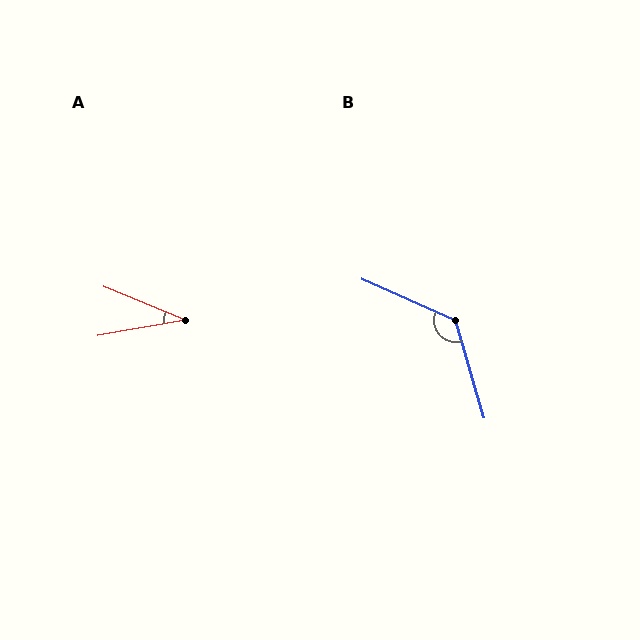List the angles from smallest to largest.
A (32°), B (130°).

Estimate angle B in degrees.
Approximately 130 degrees.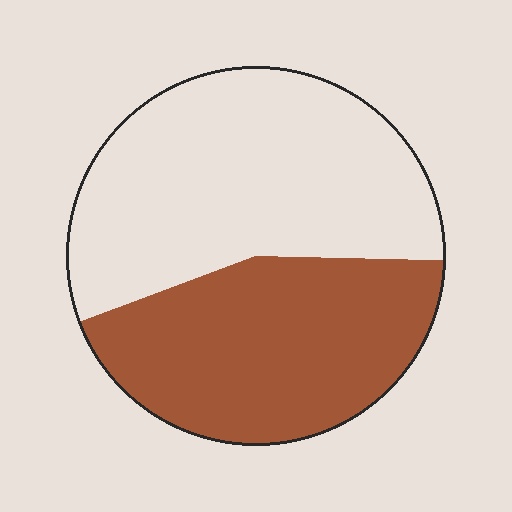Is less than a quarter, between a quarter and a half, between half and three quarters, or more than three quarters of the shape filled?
Between a quarter and a half.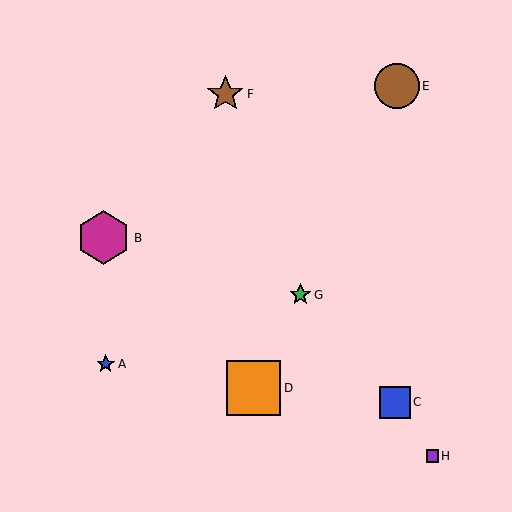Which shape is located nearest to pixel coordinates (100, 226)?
The magenta hexagon (labeled B) at (104, 238) is nearest to that location.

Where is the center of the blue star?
The center of the blue star is at (106, 364).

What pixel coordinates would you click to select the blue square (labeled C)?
Click at (395, 402) to select the blue square C.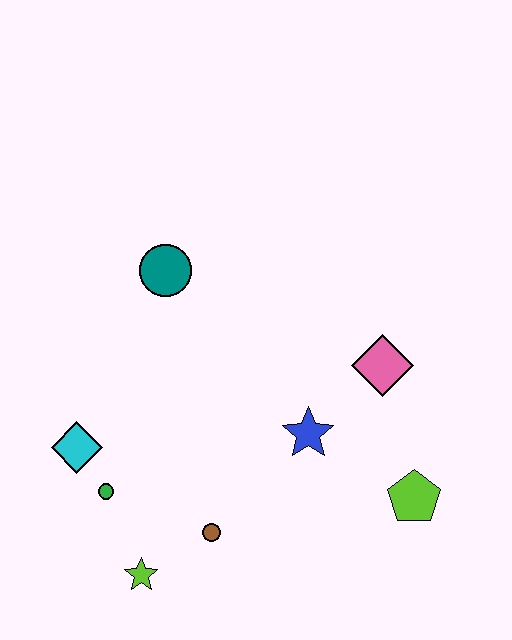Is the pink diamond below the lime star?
No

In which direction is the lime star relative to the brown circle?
The lime star is to the left of the brown circle.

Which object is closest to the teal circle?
The cyan diamond is closest to the teal circle.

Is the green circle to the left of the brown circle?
Yes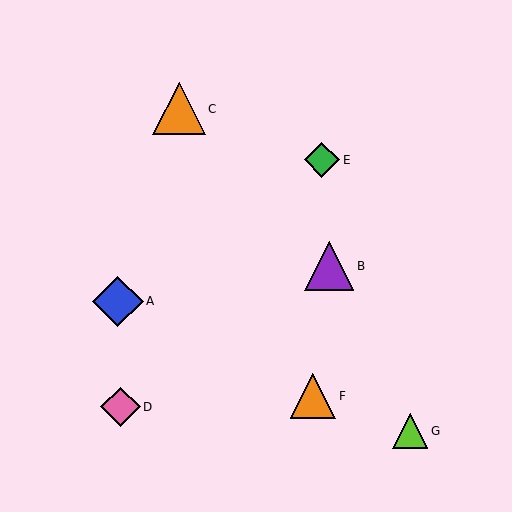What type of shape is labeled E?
Shape E is a green diamond.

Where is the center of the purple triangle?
The center of the purple triangle is at (329, 266).